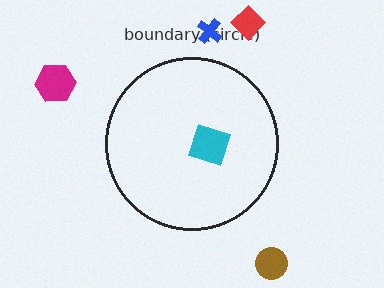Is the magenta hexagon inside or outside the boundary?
Outside.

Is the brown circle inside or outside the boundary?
Outside.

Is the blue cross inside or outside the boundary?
Outside.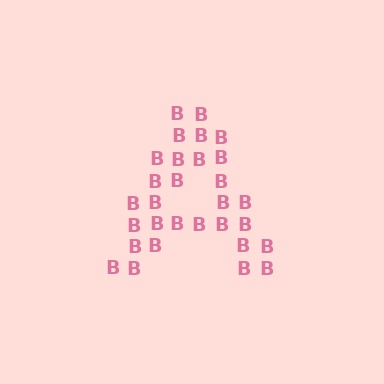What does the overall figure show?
The overall figure shows the letter A.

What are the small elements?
The small elements are letter B's.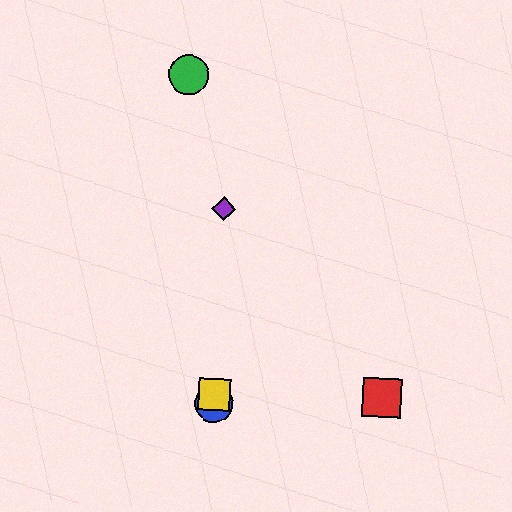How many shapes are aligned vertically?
3 shapes (the blue circle, the yellow square, the purple diamond) are aligned vertically.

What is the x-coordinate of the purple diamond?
The purple diamond is at x≈224.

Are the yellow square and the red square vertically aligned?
No, the yellow square is at x≈214 and the red square is at x≈382.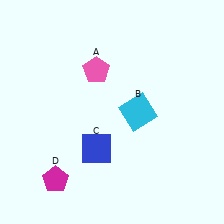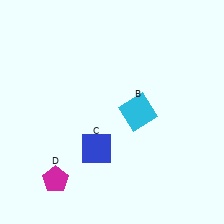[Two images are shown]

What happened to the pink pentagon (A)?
The pink pentagon (A) was removed in Image 2. It was in the top-left area of Image 1.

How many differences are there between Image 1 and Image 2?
There is 1 difference between the two images.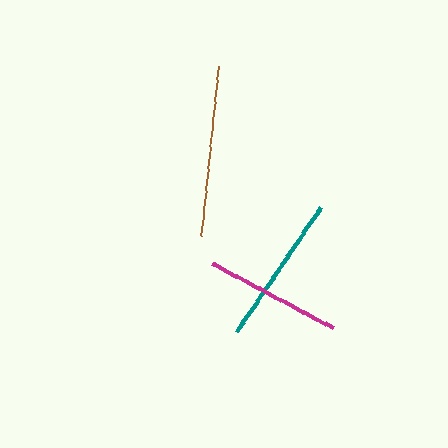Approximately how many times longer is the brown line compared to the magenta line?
The brown line is approximately 1.3 times the length of the magenta line.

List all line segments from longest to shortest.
From longest to shortest: brown, teal, magenta.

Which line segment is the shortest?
The magenta line is the shortest at approximately 137 pixels.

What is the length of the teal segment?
The teal segment is approximately 151 pixels long.